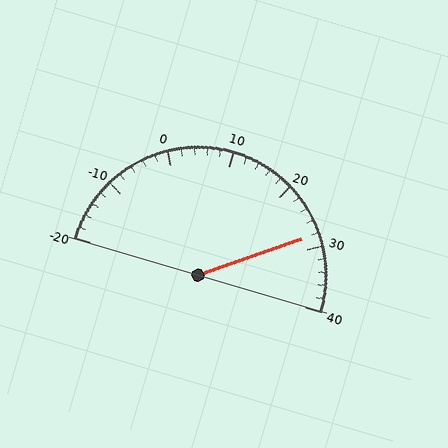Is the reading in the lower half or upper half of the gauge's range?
The reading is in the upper half of the range (-20 to 40).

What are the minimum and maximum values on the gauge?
The gauge ranges from -20 to 40.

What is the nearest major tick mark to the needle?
The nearest major tick mark is 30.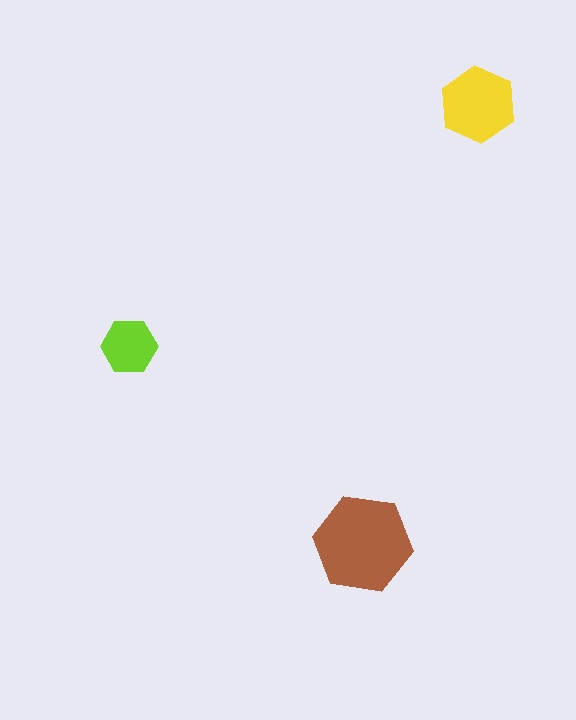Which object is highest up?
The yellow hexagon is topmost.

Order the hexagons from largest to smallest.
the brown one, the yellow one, the lime one.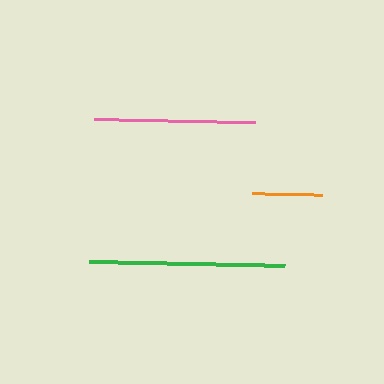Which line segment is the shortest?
The orange line is the shortest at approximately 70 pixels.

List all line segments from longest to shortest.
From longest to shortest: green, pink, orange.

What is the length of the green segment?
The green segment is approximately 196 pixels long.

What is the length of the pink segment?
The pink segment is approximately 162 pixels long.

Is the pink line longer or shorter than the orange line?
The pink line is longer than the orange line.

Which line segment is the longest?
The green line is the longest at approximately 196 pixels.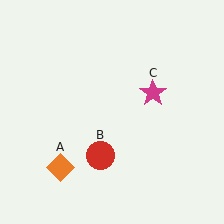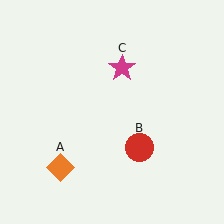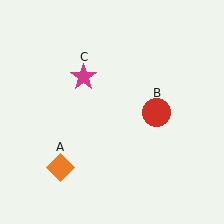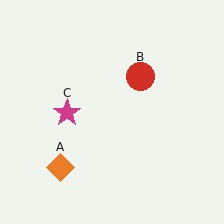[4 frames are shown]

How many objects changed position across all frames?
2 objects changed position: red circle (object B), magenta star (object C).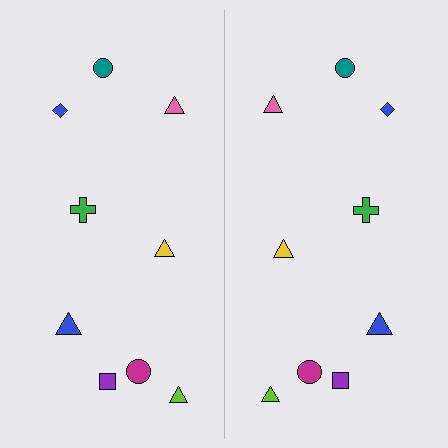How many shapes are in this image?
There are 18 shapes in this image.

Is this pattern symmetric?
Yes, this pattern has bilateral (reflection) symmetry.